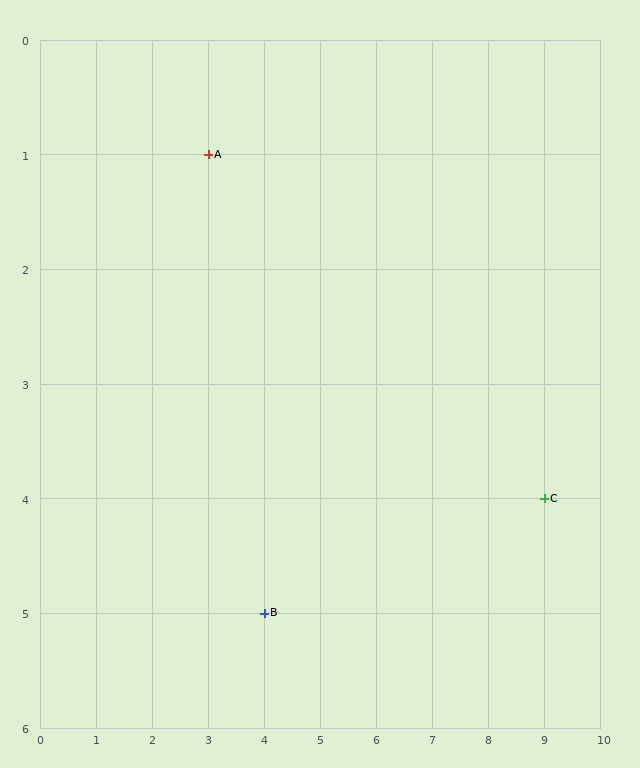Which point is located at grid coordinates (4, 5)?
Point B is at (4, 5).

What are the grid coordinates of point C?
Point C is at grid coordinates (9, 4).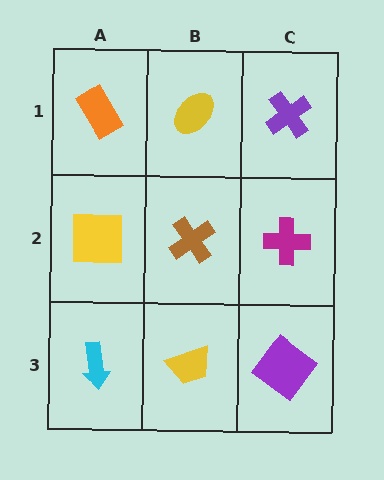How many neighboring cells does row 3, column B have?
3.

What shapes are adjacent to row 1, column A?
A yellow square (row 2, column A), a yellow ellipse (row 1, column B).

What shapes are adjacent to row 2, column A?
An orange rectangle (row 1, column A), a cyan arrow (row 3, column A), a brown cross (row 2, column B).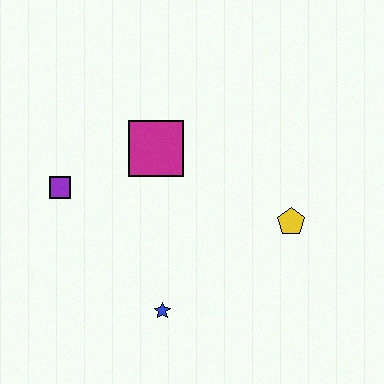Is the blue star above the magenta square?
No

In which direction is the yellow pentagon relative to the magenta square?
The yellow pentagon is to the right of the magenta square.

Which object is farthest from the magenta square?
The blue star is farthest from the magenta square.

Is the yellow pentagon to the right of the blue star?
Yes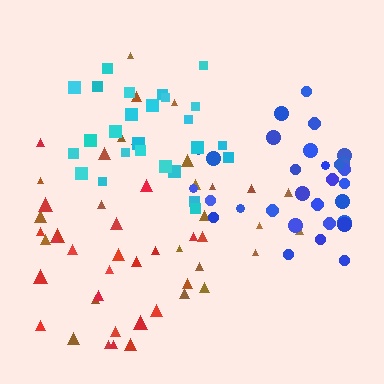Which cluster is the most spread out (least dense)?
Brown.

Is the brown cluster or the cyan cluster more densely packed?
Cyan.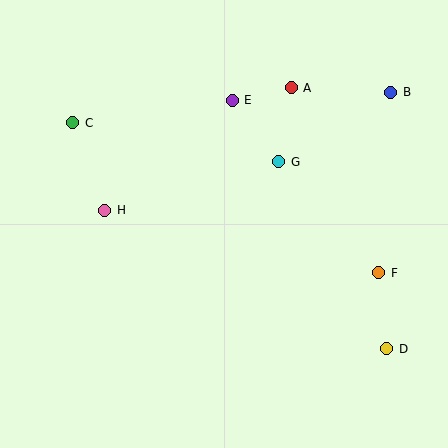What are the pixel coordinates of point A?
Point A is at (291, 88).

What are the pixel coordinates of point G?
Point G is at (279, 162).